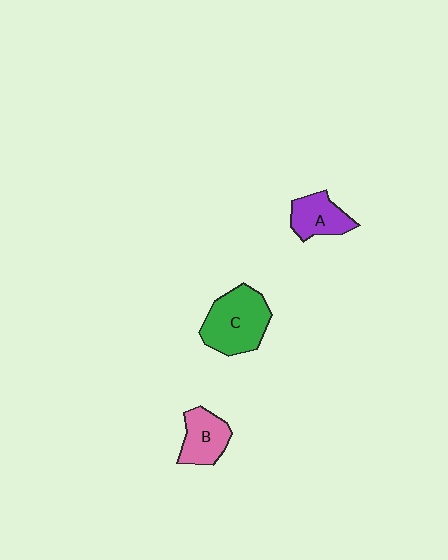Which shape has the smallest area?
Shape A (purple).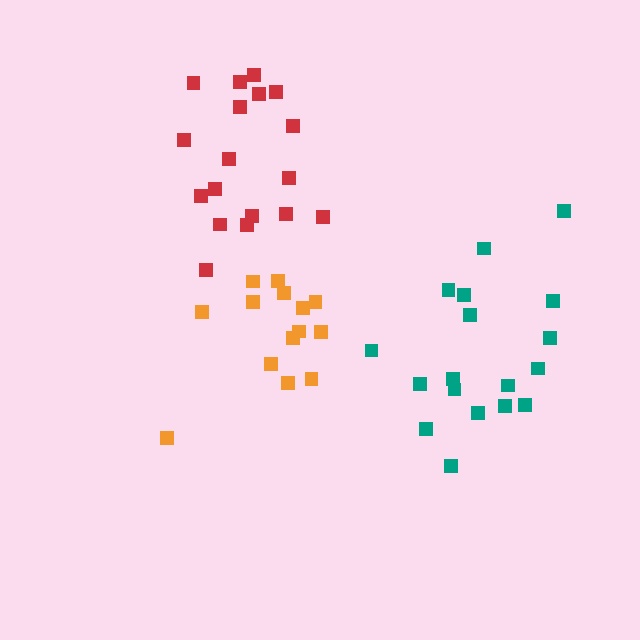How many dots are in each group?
Group 1: 14 dots, Group 2: 18 dots, Group 3: 18 dots (50 total).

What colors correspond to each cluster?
The clusters are colored: orange, teal, red.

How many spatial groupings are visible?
There are 3 spatial groupings.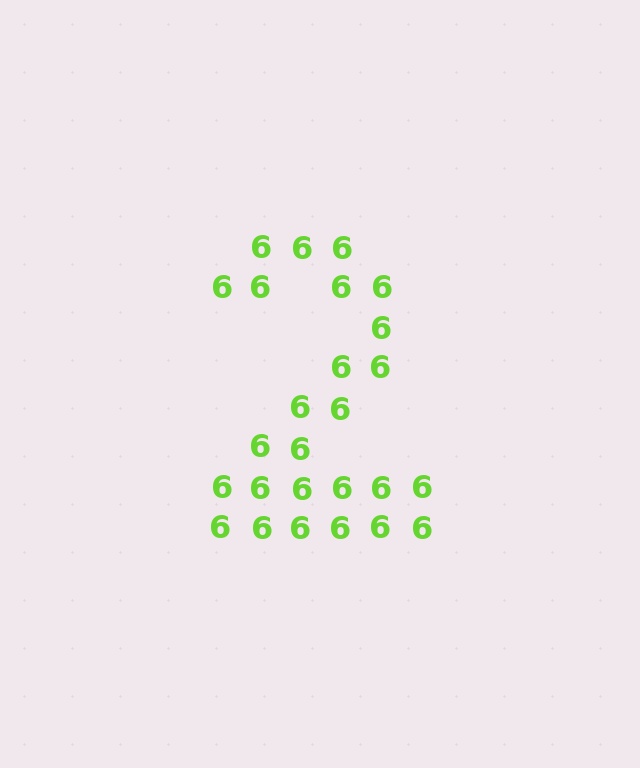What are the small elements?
The small elements are digit 6's.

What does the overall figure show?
The overall figure shows the digit 2.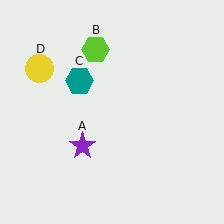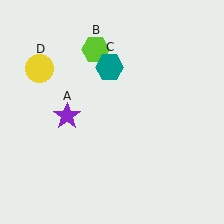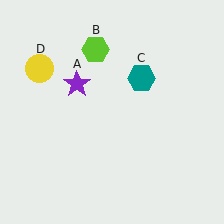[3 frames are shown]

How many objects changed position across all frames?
2 objects changed position: purple star (object A), teal hexagon (object C).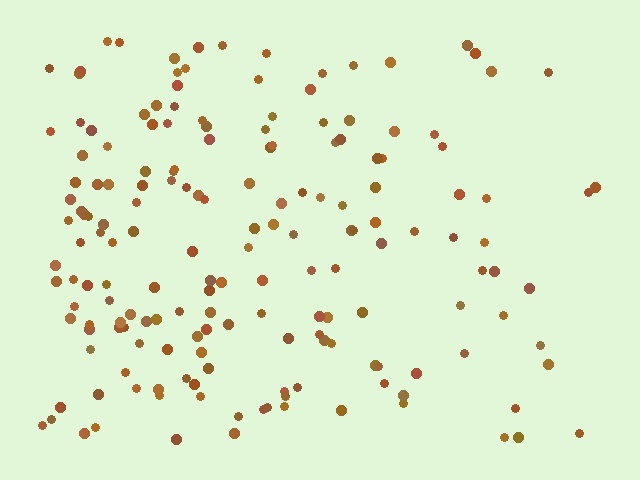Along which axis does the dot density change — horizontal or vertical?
Horizontal.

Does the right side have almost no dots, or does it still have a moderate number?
Still a moderate number, just noticeably fewer than the left.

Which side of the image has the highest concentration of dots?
The left.